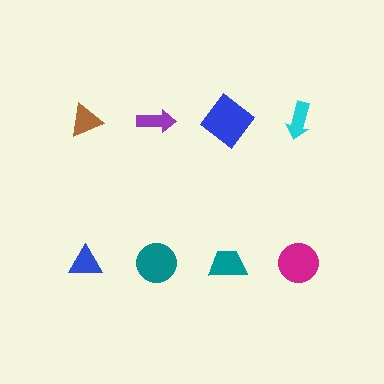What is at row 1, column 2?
A purple arrow.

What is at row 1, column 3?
A blue diamond.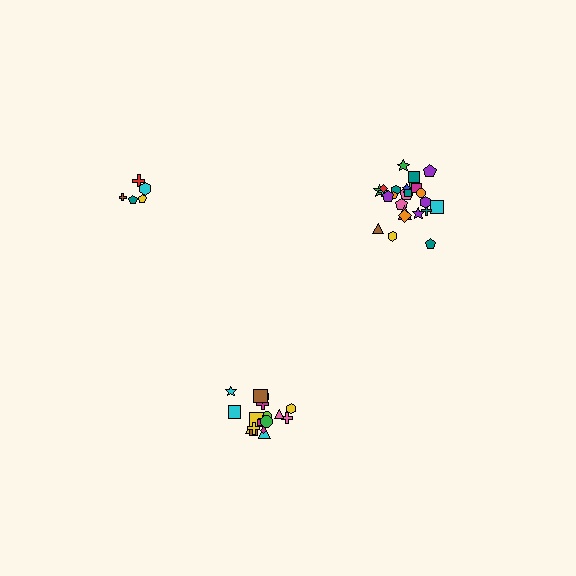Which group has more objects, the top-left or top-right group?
The top-right group.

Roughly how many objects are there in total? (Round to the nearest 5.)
Roughly 50 objects in total.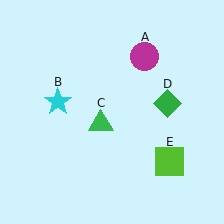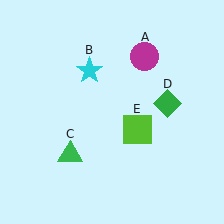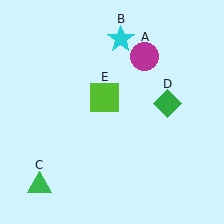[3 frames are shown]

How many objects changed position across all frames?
3 objects changed position: cyan star (object B), green triangle (object C), lime square (object E).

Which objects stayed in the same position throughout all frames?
Magenta circle (object A) and green diamond (object D) remained stationary.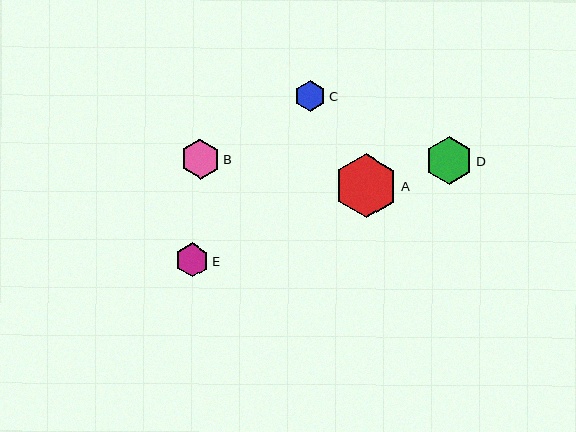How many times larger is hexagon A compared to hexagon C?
Hexagon A is approximately 2.0 times the size of hexagon C.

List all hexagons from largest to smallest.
From largest to smallest: A, D, B, E, C.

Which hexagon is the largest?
Hexagon A is the largest with a size of approximately 63 pixels.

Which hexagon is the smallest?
Hexagon C is the smallest with a size of approximately 31 pixels.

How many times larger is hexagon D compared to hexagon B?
Hexagon D is approximately 1.2 times the size of hexagon B.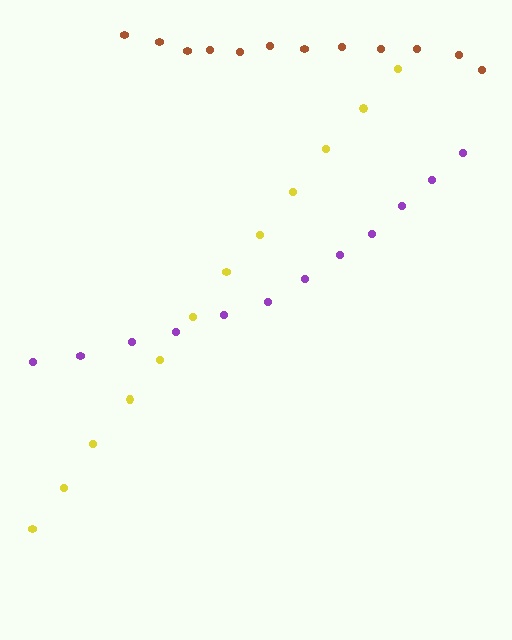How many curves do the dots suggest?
There are 3 distinct paths.